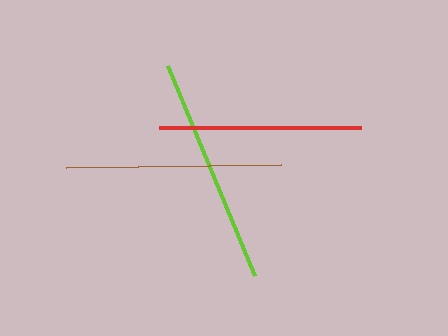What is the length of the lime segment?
The lime segment is approximately 227 pixels long.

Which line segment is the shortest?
The red line is the shortest at approximately 201 pixels.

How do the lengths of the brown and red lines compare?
The brown and red lines are approximately the same length.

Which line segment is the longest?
The lime line is the longest at approximately 227 pixels.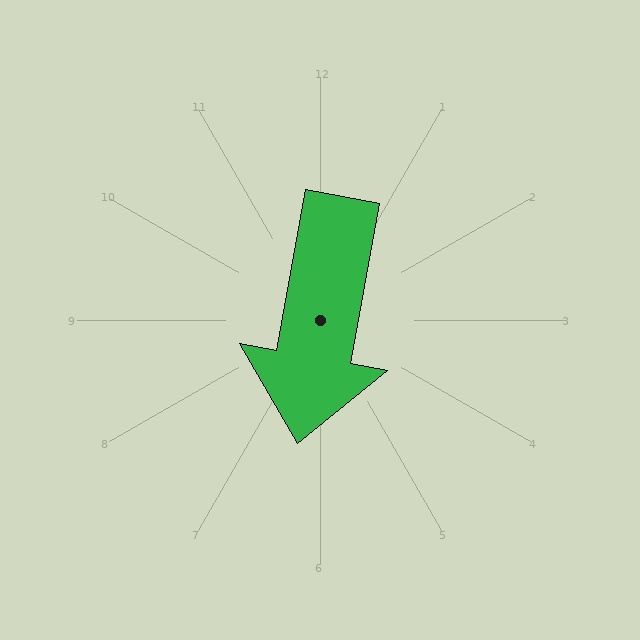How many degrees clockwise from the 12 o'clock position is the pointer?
Approximately 190 degrees.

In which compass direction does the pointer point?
South.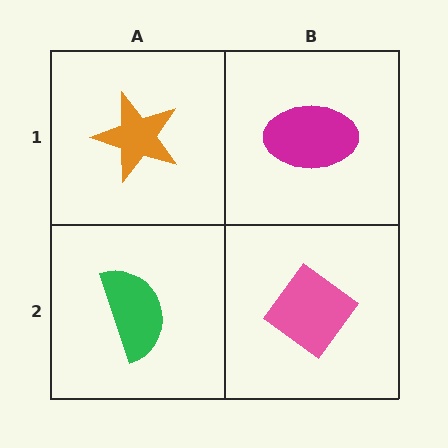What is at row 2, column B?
A pink diamond.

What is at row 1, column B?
A magenta ellipse.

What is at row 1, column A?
An orange star.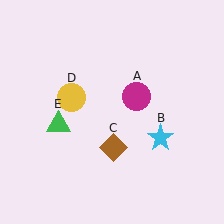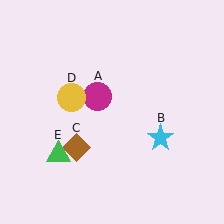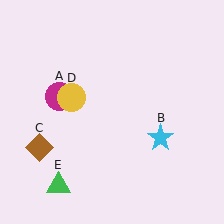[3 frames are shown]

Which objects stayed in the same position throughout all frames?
Cyan star (object B) and yellow circle (object D) remained stationary.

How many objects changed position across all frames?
3 objects changed position: magenta circle (object A), brown diamond (object C), green triangle (object E).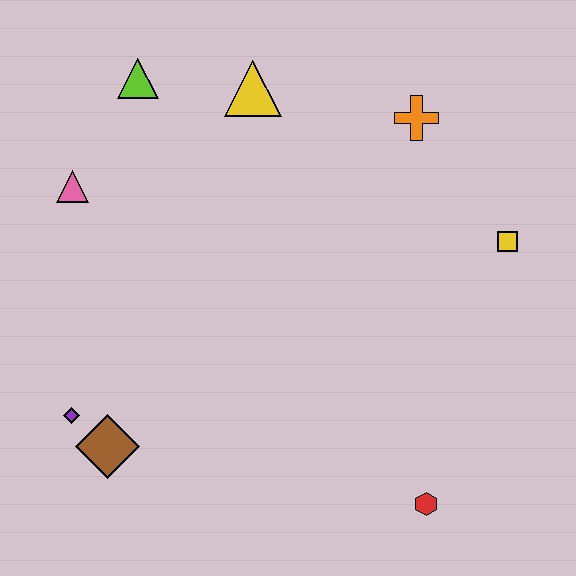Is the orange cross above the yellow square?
Yes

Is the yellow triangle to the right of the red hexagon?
No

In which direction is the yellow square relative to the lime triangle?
The yellow square is to the right of the lime triangle.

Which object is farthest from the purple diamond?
The yellow square is farthest from the purple diamond.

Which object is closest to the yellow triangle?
The lime triangle is closest to the yellow triangle.